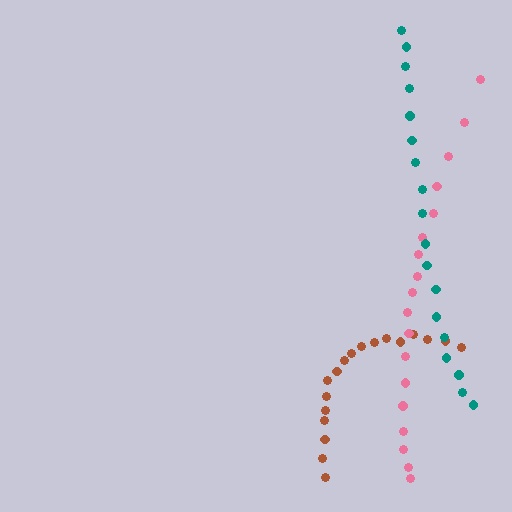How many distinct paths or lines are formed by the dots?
There are 3 distinct paths.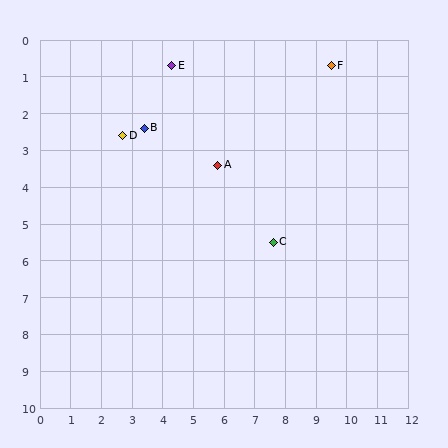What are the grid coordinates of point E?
Point E is at approximately (4.3, 0.7).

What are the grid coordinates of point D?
Point D is at approximately (2.7, 2.6).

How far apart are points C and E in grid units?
Points C and E are about 5.8 grid units apart.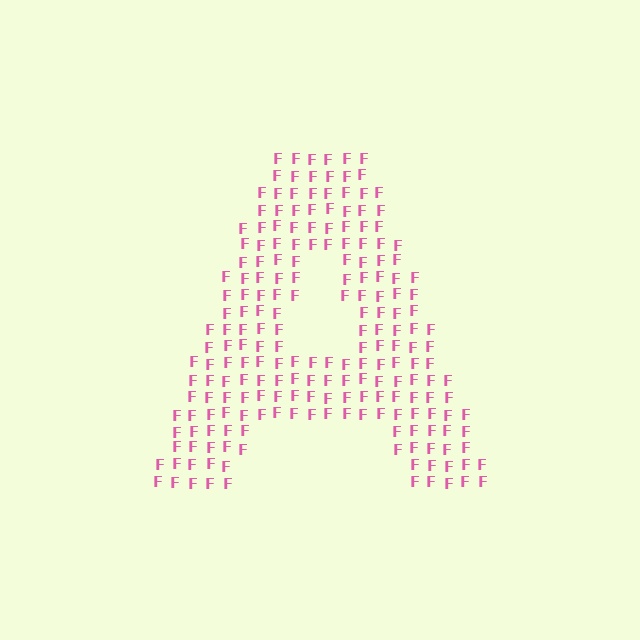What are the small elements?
The small elements are letter F's.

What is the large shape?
The large shape is the letter A.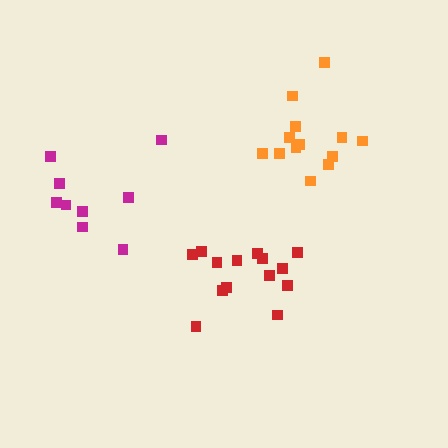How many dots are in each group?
Group 1: 14 dots, Group 2: 9 dots, Group 3: 13 dots (36 total).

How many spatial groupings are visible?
There are 3 spatial groupings.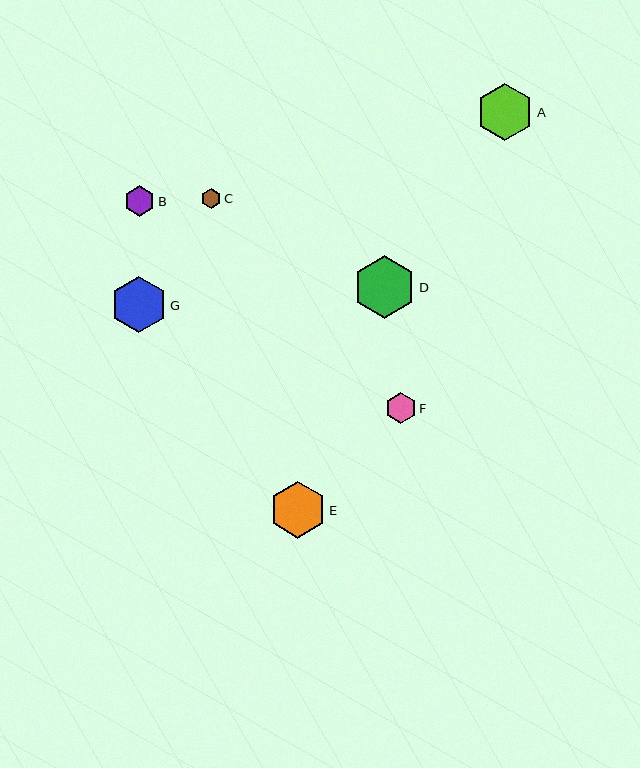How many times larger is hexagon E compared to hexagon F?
Hexagon E is approximately 1.8 times the size of hexagon F.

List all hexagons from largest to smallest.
From largest to smallest: D, A, E, G, F, B, C.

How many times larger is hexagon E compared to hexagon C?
Hexagon E is approximately 2.8 times the size of hexagon C.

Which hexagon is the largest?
Hexagon D is the largest with a size of approximately 63 pixels.